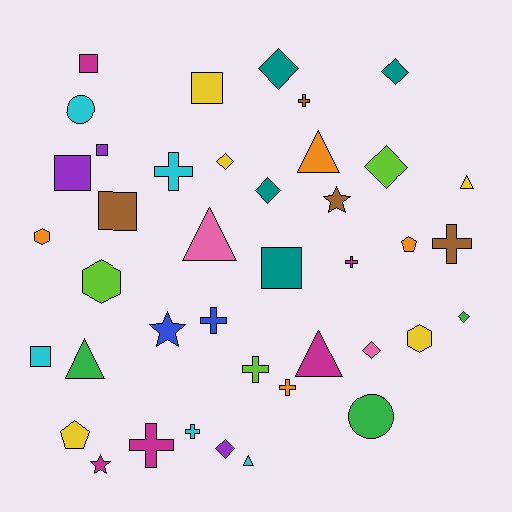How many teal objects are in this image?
There are 4 teal objects.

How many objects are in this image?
There are 40 objects.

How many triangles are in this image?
There are 6 triangles.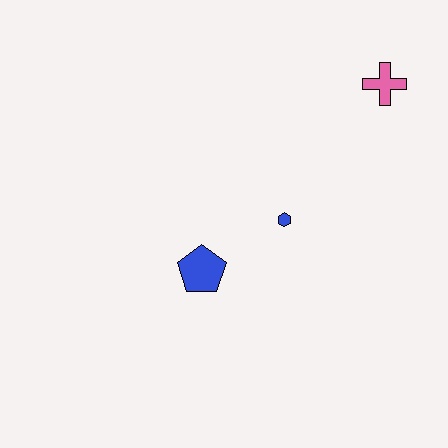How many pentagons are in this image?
There is 1 pentagon.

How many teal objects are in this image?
There are no teal objects.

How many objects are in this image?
There are 3 objects.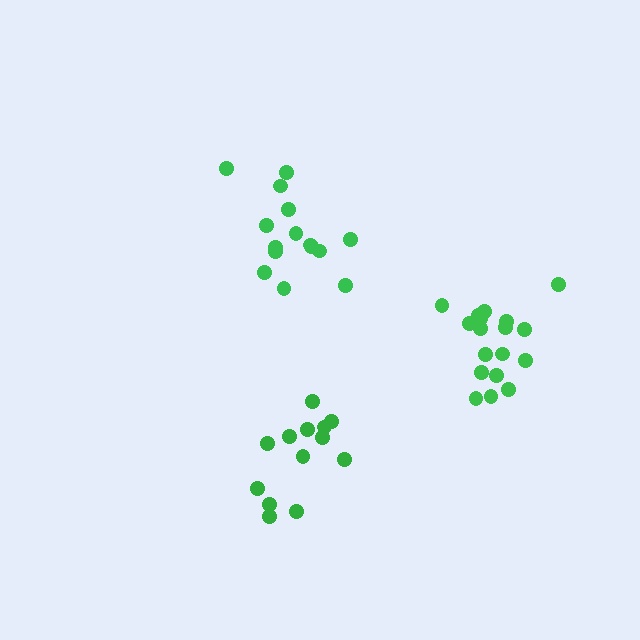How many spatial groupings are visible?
There are 3 spatial groupings.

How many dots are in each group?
Group 1: 13 dots, Group 2: 15 dots, Group 3: 18 dots (46 total).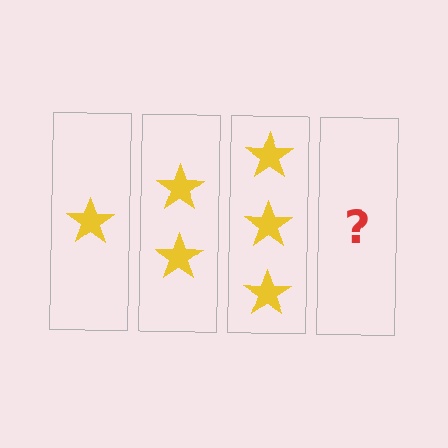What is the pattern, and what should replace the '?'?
The pattern is that each step adds one more star. The '?' should be 4 stars.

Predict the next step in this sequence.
The next step is 4 stars.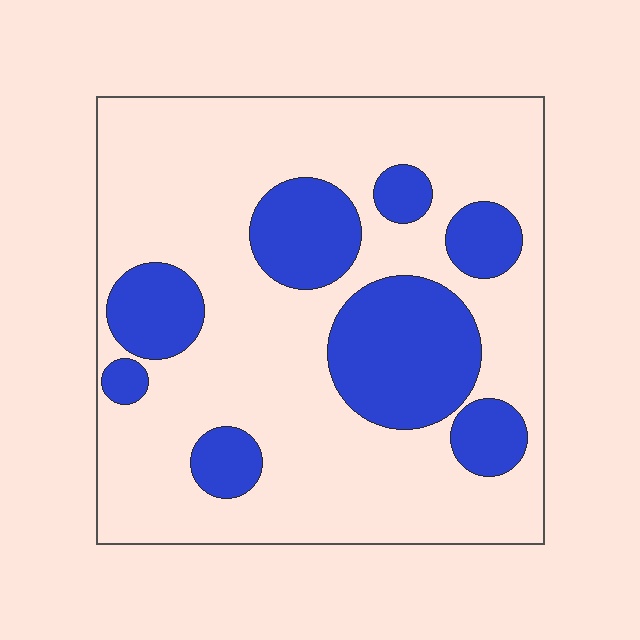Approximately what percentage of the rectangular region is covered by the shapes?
Approximately 25%.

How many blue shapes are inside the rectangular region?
8.